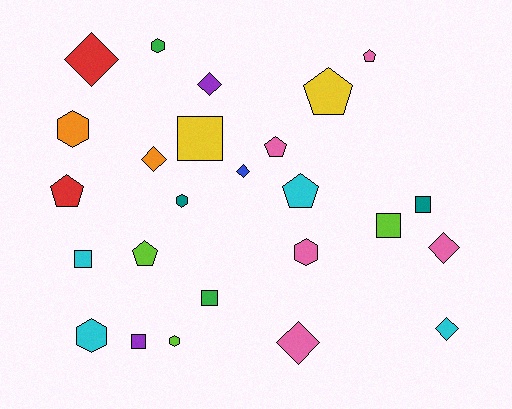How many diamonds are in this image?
There are 7 diamonds.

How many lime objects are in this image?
There are 3 lime objects.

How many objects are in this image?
There are 25 objects.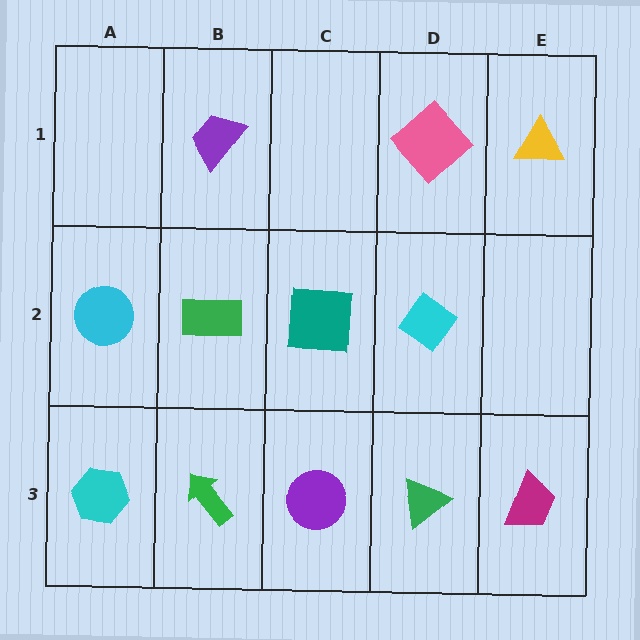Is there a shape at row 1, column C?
No, that cell is empty.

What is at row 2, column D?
A cyan diamond.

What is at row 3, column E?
A magenta trapezoid.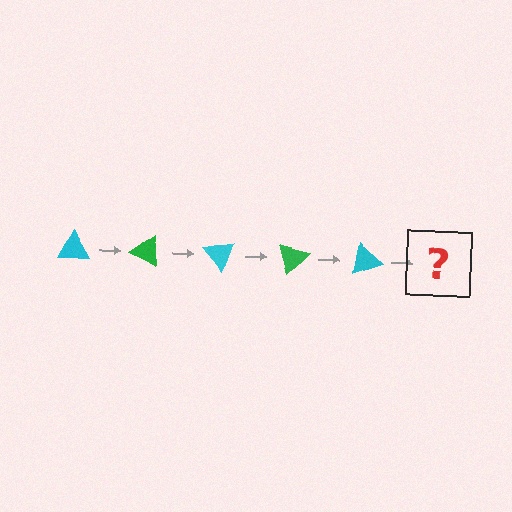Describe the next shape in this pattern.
It should be a green triangle, rotated 125 degrees from the start.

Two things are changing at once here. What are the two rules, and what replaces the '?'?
The two rules are that it rotates 25 degrees each step and the color cycles through cyan and green. The '?' should be a green triangle, rotated 125 degrees from the start.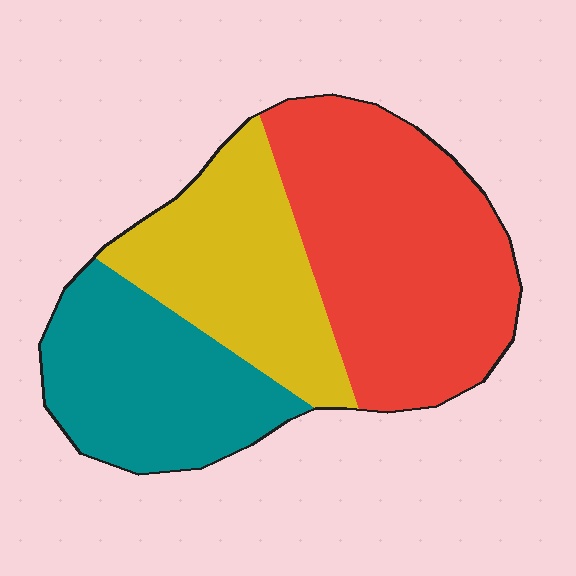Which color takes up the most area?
Red, at roughly 45%.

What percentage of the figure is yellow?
Yellow covers 28% of the figure.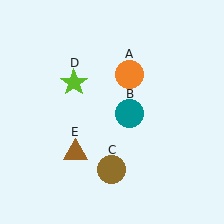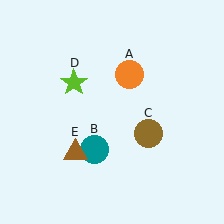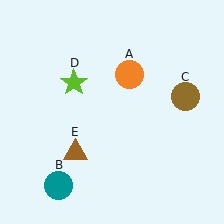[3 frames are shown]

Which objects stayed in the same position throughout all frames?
Orange circle (object A) and lime star (object D) and brown triangle (object E) remained stationary.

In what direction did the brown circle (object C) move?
The brown circle (object C) moved up and to the right.